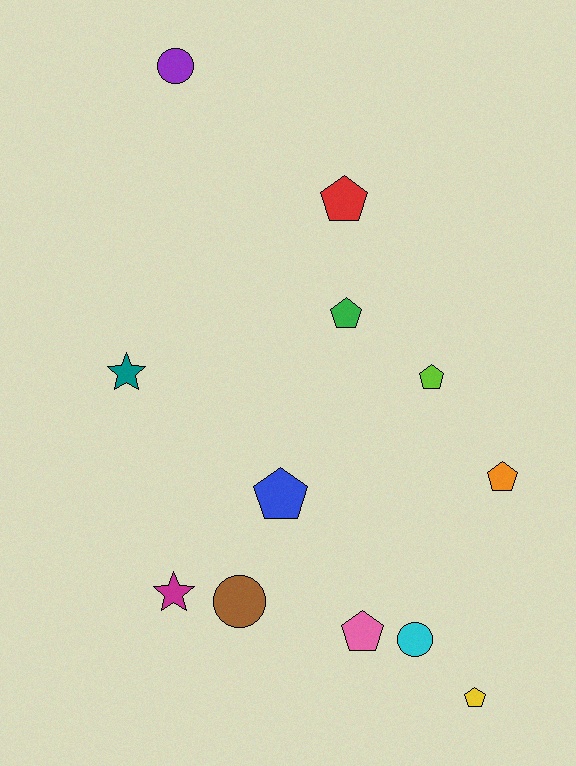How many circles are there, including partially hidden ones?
There are 3 circles.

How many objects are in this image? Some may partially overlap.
There are 12 objects.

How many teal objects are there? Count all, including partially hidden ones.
There is 1 teal object.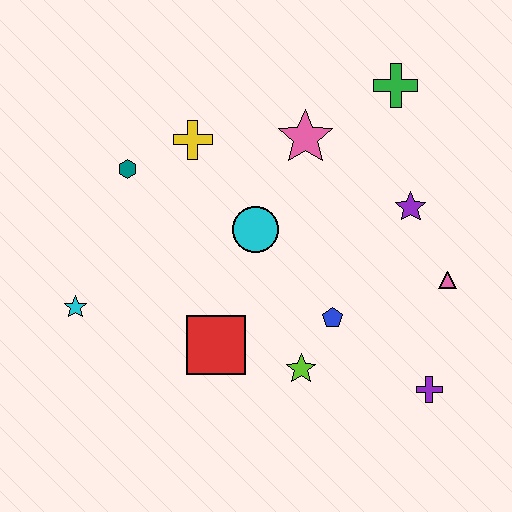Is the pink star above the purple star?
Yes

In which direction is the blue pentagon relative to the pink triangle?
The blue pentagon is to the left of the pink triangle.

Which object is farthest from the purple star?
The cyan star is farthest from the purple star.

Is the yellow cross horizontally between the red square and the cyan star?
Yes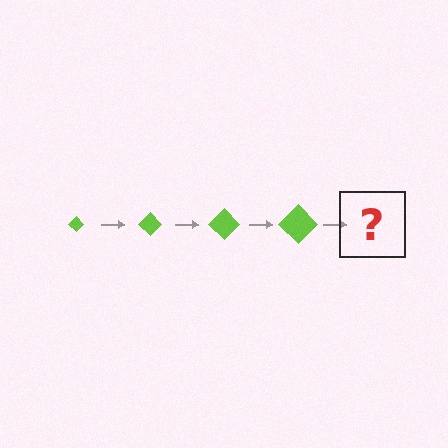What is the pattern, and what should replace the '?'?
The pattern is that the diamond gets progressively larger each step. The '?' should be a lime diamond, larger than the previous one.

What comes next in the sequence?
The next element should be a lime diamond, larger than the previous one.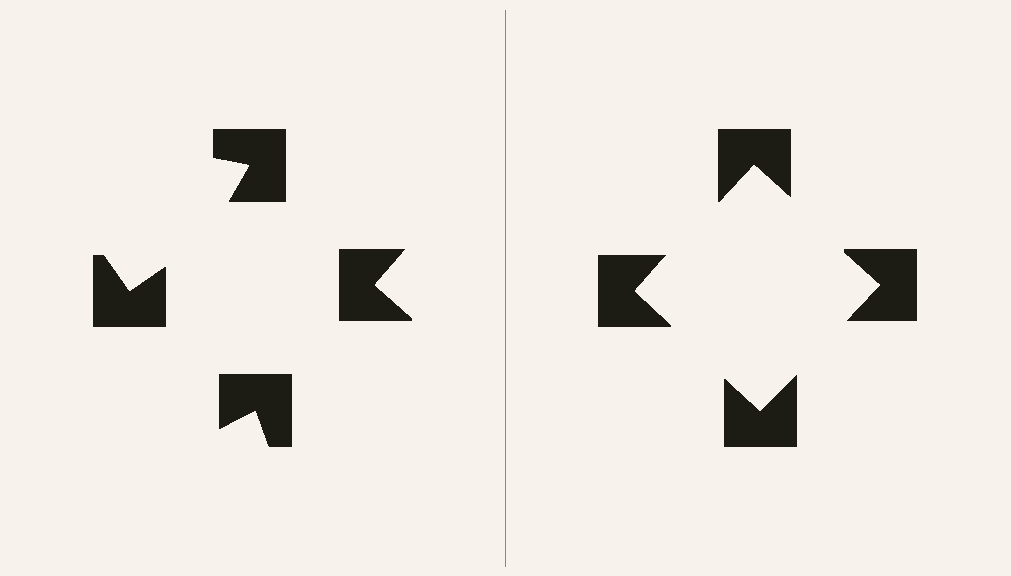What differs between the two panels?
The notched squares are positioned identically on both sides; only the wedge orientations differ. On the right they align to a square; on the left they are misaligned.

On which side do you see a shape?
An illusory square appears on the right side. On the left side the wedge cuts are rotated, so no coherent shape forms.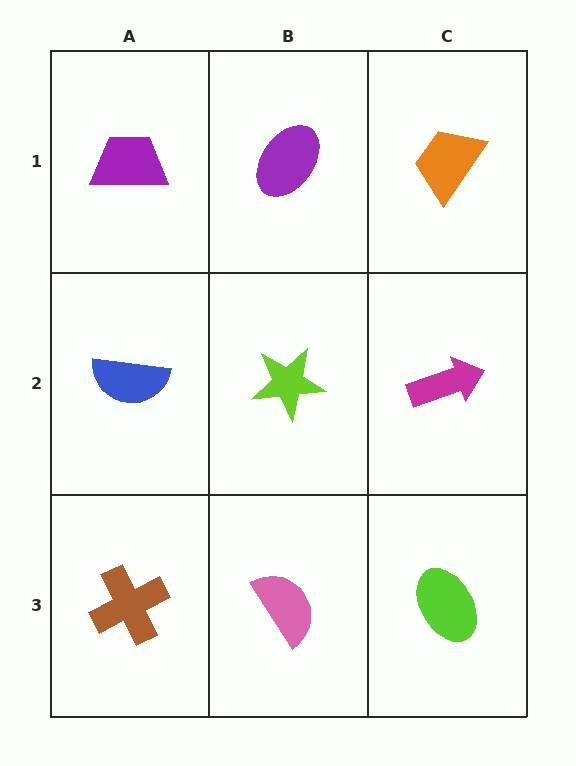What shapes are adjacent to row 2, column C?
An orange trapezoid (row 1, column C), a lime ellipse (row 3, column C), a lime star (row 2, column B).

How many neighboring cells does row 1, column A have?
2.